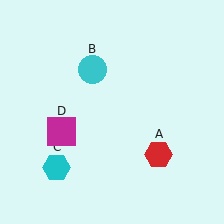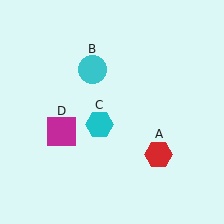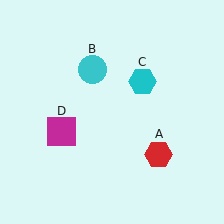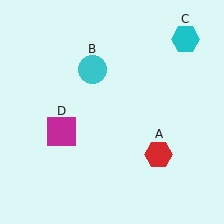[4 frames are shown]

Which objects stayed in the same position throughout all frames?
Red hexagon (object A) and cyan circle (object B) and magenta square (object D) remained stationary.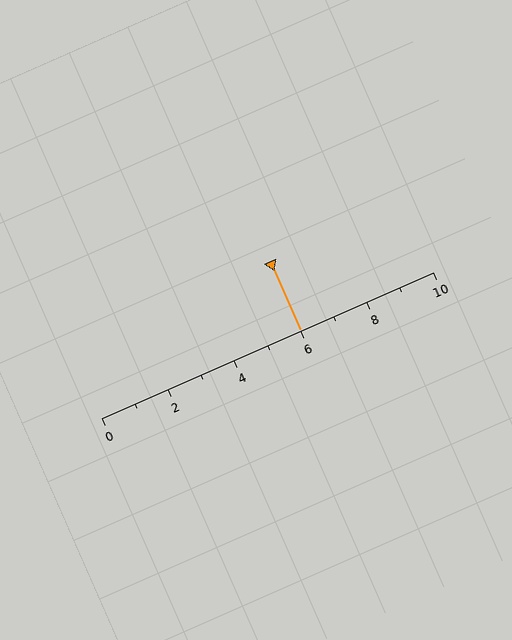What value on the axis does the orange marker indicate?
The marker indicates approximately 6.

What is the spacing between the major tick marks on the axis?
The major ticks are spaced 2 apart.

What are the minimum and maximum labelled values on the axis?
The axis runs from 0 to 10.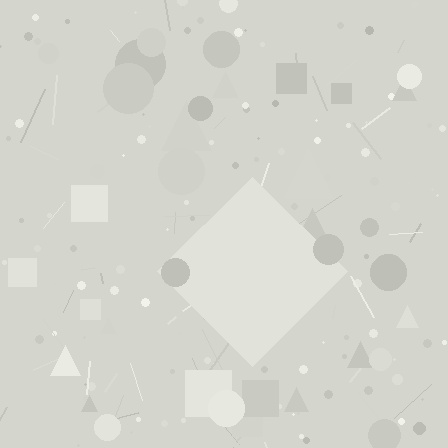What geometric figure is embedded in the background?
A diamond is embedded in the background.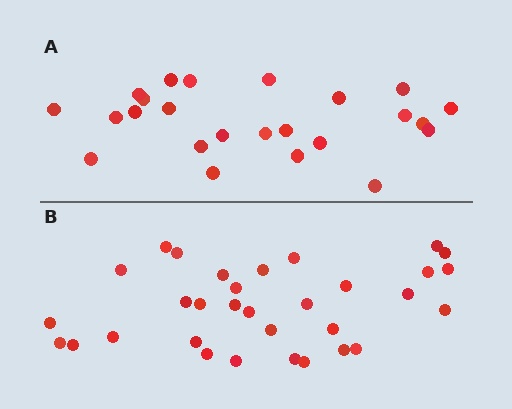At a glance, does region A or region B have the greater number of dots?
Region B (the bottom region) has more dots.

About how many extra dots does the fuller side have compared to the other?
Region B has roughly 8 or so more dots than region A.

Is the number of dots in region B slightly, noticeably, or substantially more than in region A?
Region B has noticeably more, but not dramatically so. The ratio is roughly 1.3 to 1.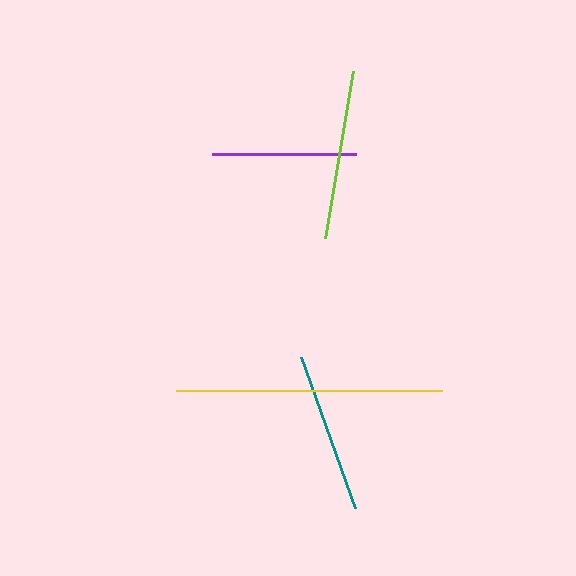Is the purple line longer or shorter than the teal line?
The teal line is longer than the purple line.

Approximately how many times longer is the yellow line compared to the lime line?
The yellow line is approximately 1.6 times the length of the lime line.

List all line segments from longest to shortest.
From longest to shortest: yellow, lime, teal, purple.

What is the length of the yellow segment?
The yellow segment is approximately 266 pixels long.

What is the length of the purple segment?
The purple segment is approximately 144 pixels long.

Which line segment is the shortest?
The purple line is the shortest at approximately 144 pixels.